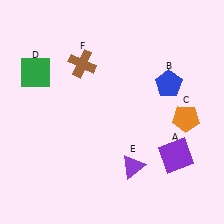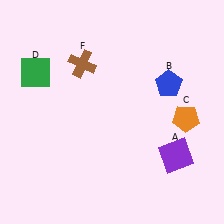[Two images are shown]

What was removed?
The purple triangle (E) was removed in Image 2.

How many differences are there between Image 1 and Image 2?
There is 1 difference between the two images.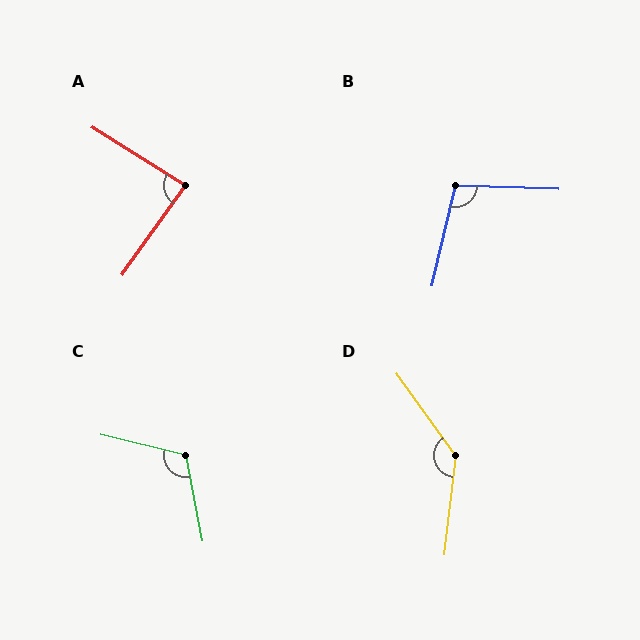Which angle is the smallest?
A, at approximately 86 degrees.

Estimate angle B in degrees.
Approximately 102 degrees.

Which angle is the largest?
D, at approximately 138 degrees.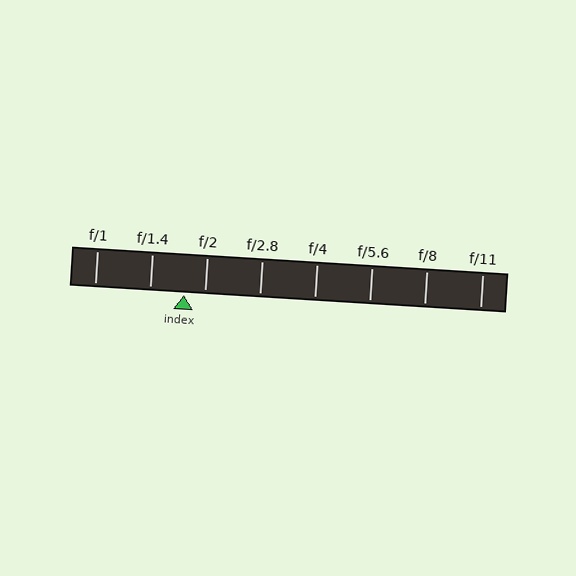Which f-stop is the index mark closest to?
The index mark is closest to f/2.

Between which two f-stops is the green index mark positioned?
The index mark is between f/1.4 and f/2.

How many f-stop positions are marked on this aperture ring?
There are 8 f-stop positions marked.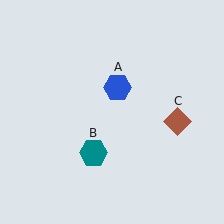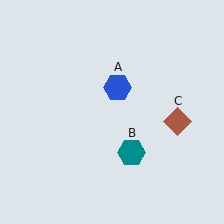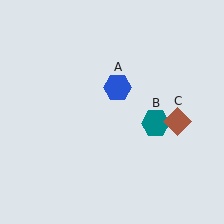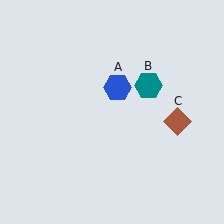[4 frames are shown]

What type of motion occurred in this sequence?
The teal hexagon (object B) rotated counterclockwise around the center of the scene.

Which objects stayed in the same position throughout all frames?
Blue hexagon (object A) and brown diamond (object C) remained stationary.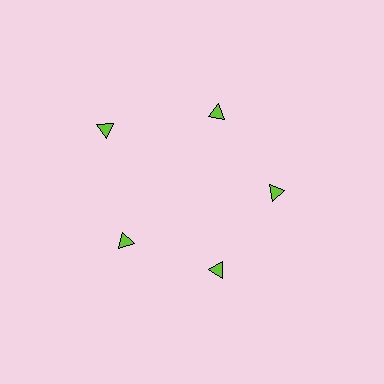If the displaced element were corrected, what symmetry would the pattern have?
It would have 5-fold rotational symmetry — the pattern would map onto itself every 72 degrees.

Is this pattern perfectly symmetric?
No. The 5 lime triangles are arranged in a ring, but one element near the 10 o'clock position is pushed outward from the center, breaking the 5-fold rotational symmetry.